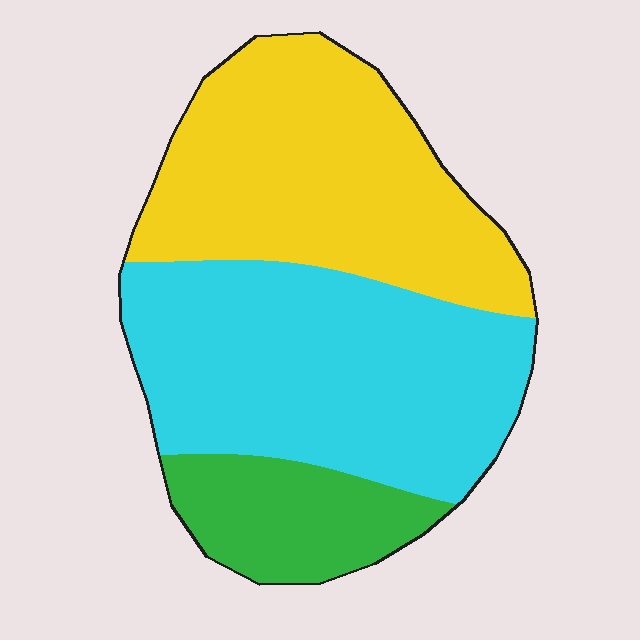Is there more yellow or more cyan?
Cyan.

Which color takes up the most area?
Cyan, at roughly 45%.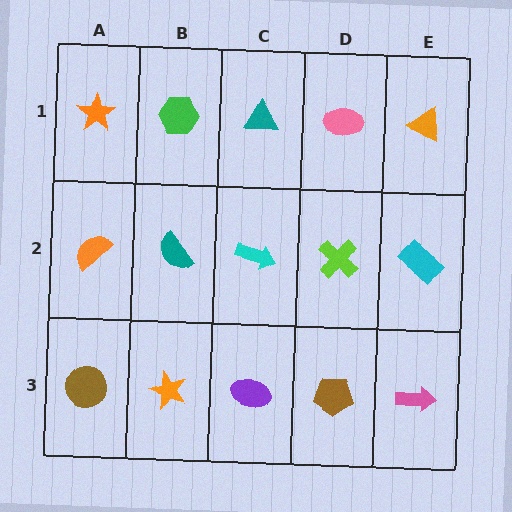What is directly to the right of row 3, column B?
A purple ellipse.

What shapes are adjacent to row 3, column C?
A cyan arrow (row 2, column C), an orange star (row 3, column B), a brown pentagon (row 3, column D).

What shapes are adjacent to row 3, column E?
A cyan rectangle (row 2, column E), a brown pentagon (row 3, column D).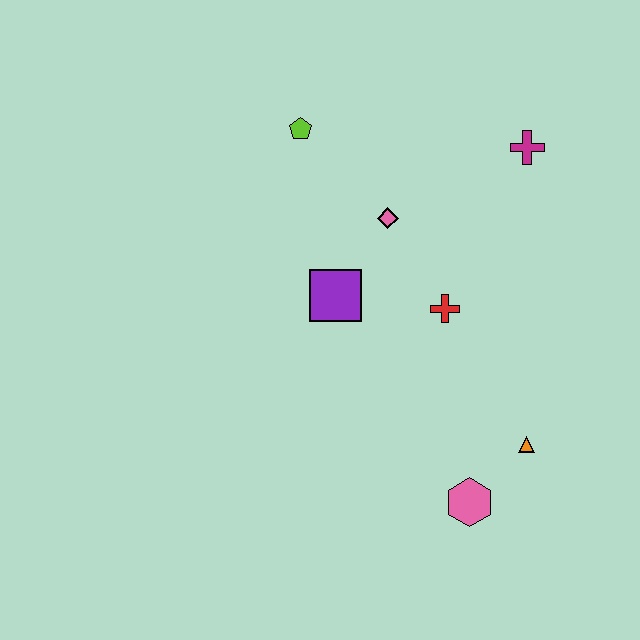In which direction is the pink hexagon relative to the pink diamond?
The pink hexagon is below the pink diamond.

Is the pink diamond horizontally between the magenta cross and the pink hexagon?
No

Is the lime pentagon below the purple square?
No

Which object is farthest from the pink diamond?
The pink hexagon is farthest from the pink diamond.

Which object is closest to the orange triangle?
The pink hexagon is closest to the orange triangle.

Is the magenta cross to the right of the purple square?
Yes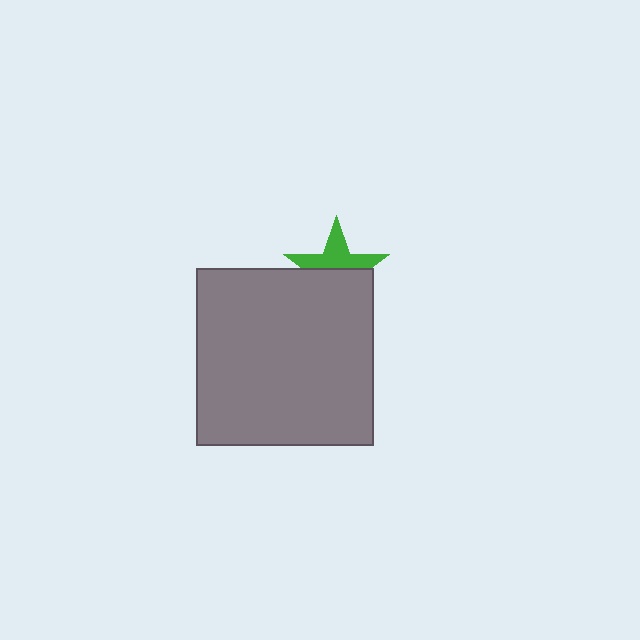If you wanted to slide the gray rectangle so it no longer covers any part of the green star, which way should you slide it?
Slide it down — that is the most direct way to separate the two shapes.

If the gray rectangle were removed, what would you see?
You would see the complete green star.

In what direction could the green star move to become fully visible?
The green star could move up. That would shift it out from behind the gray rectangle entirely.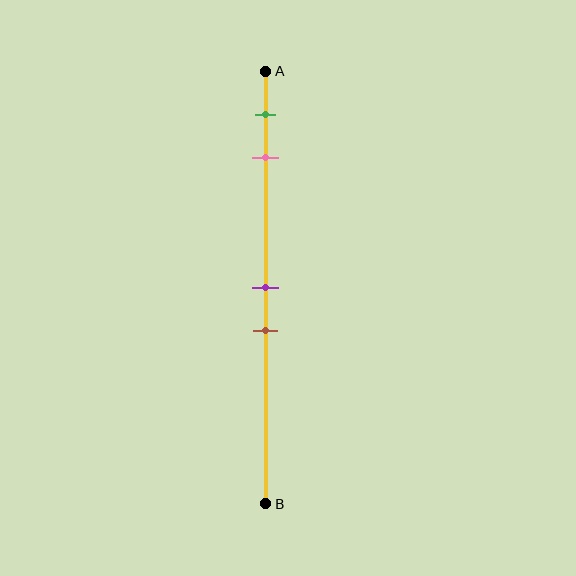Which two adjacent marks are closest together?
The purple and brown marks are the closest adjacent pair.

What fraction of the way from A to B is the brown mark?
The brown mark is approximately 60% (0.6) of the way from A to B.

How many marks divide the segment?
There are 4 marks dividing the segment.